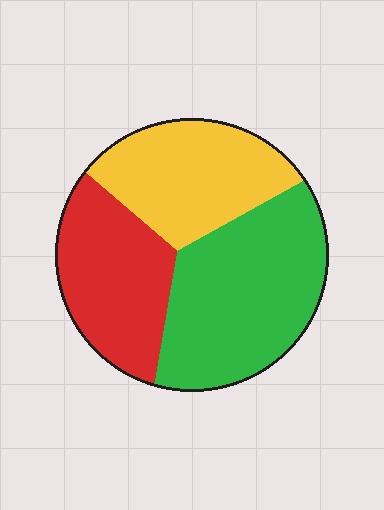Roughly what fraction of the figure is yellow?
Yellow covers 29% of the figure.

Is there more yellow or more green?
Green.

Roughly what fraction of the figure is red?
Red takes up between a quarter and a half of the figure.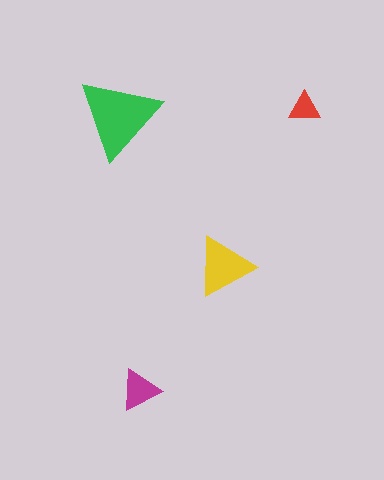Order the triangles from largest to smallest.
the green one, the yellow one, the magenta one, the red one.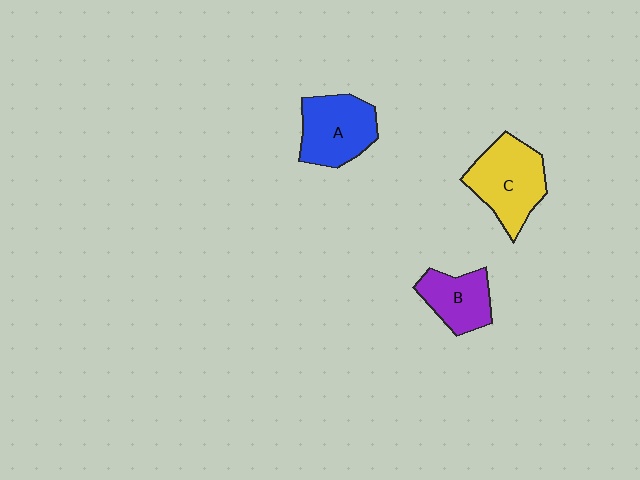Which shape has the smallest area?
Shape B (purple).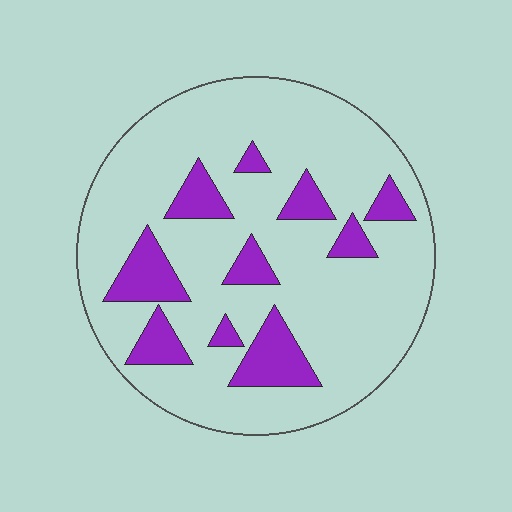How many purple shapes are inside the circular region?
10.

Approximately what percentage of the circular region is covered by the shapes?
Approximately 20%.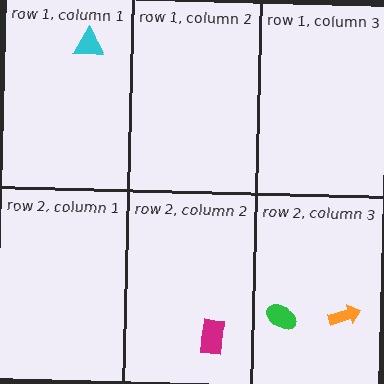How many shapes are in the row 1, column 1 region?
1.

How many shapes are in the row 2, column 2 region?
1.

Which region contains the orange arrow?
The row 2, column 3 region.